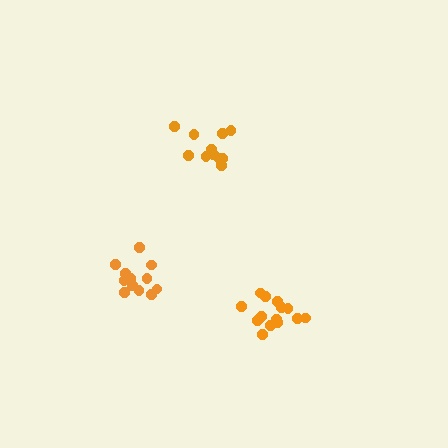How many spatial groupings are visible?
There are 3 spatial groupings.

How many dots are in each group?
Group 1: 14 dots, Group 2: 11 dots, Group 3: 12 dots (37 total).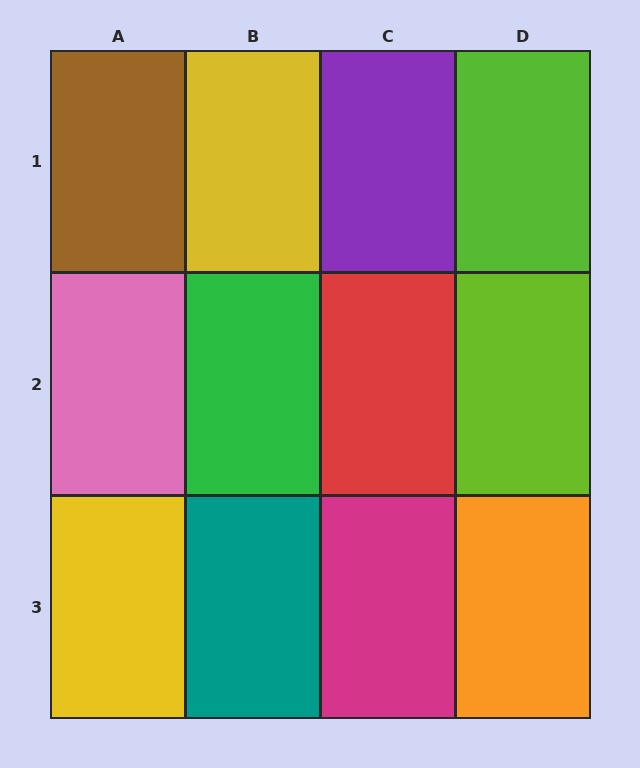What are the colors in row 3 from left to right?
Yellow, teal, magenta, orange.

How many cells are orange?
1 cell is orange.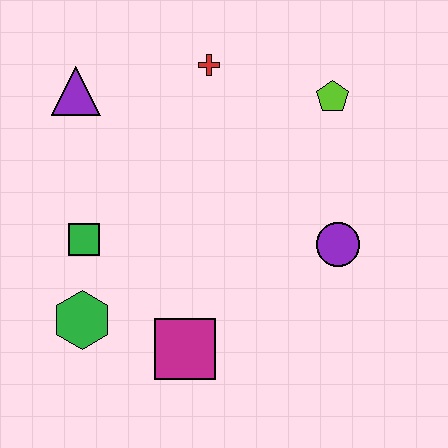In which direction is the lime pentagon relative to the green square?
The lime pentagon is to the right of the green square.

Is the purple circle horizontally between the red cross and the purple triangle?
No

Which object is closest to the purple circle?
The lime pentagon is closest to the purple circle.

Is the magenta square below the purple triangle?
Yes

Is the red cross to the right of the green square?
Yes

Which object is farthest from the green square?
The lime pentagon is farthest from the green square.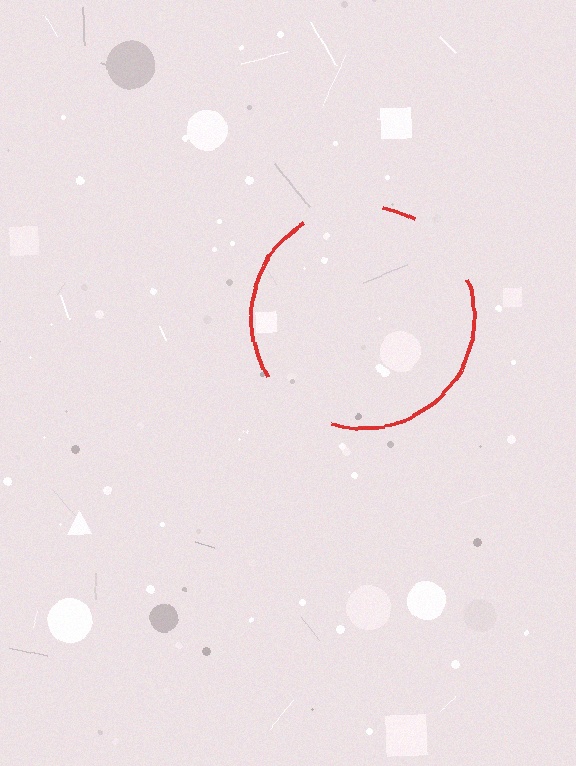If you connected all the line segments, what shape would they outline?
They would outline a circle.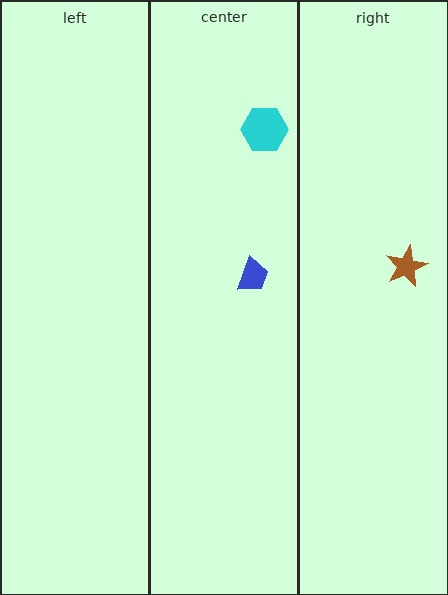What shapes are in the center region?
The cyan hexagon, the blue trapezoid.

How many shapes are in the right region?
1.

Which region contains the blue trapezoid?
The center region.